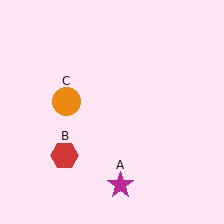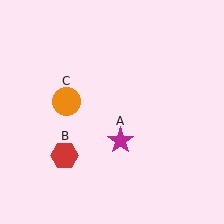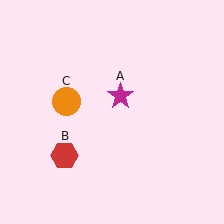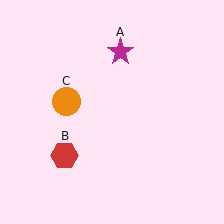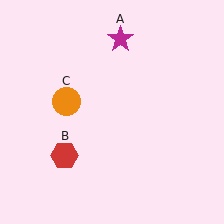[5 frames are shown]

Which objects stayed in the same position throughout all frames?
Red hexagon (object B) and orange circle (object C) remained stationary.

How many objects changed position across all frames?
1 object changed position: magenta star (object A).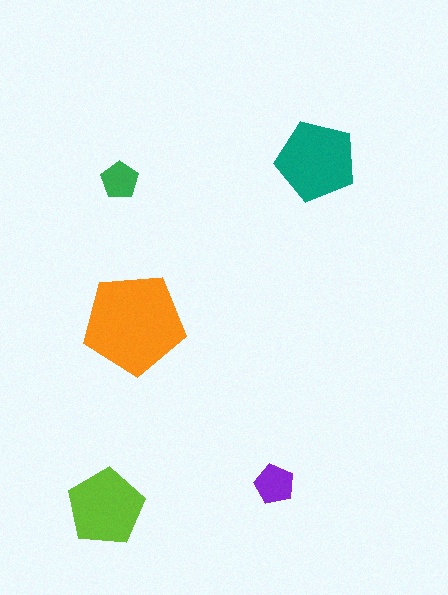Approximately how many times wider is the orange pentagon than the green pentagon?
About 2.5 times wider.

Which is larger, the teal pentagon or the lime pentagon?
The teal one.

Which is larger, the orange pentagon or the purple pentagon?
The orange one.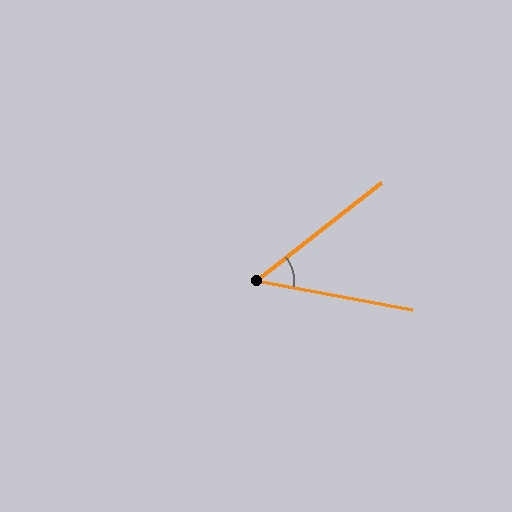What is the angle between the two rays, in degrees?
Approximately 48 degrees.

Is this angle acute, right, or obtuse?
It is acute.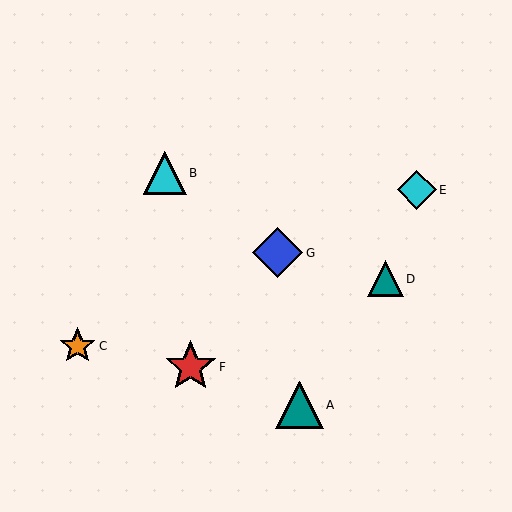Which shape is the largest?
The red star (labeled F) is the largest.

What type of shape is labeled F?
Shape F is a red star.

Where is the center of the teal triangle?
The center of the teal triangle is at (300, 405).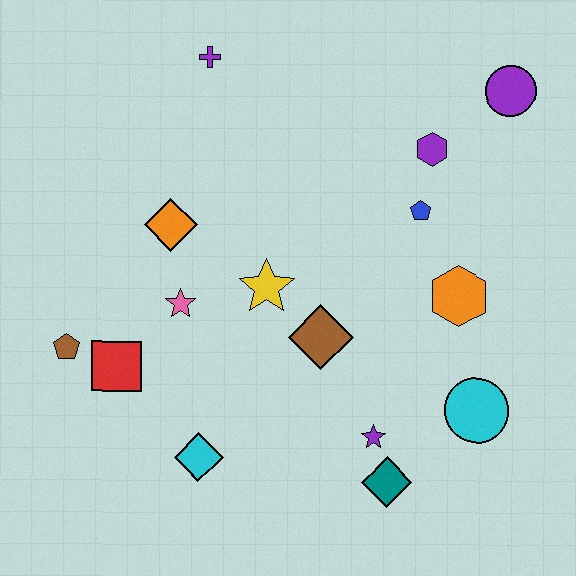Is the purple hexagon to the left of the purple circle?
Yes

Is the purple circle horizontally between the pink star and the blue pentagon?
No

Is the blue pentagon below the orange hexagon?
No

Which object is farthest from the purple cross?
The teal diamond is farthest from the purple cross.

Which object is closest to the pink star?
The orange diamond is closest to the pink star.